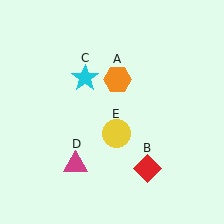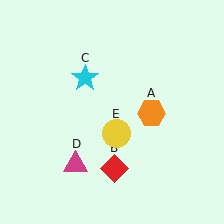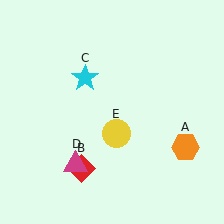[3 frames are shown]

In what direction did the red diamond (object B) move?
The red diamond (object B) moved left.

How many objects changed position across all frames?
2 objects changed position: orange hexagon (object A), red diamond (object B).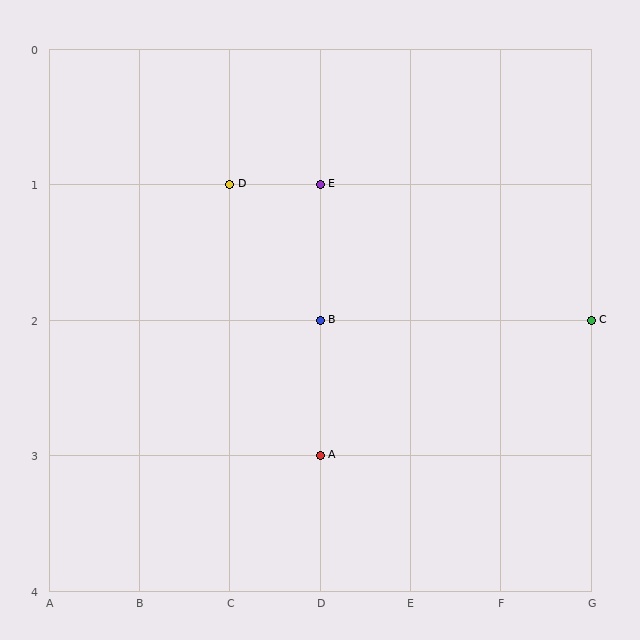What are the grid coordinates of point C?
Point C is at grid coordinates (G, 2).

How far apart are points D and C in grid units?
Points D and C are 4 columns and 1 row apart (about 4.1 grid units diagonally).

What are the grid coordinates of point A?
Point A is at grid coordinates (D, 3).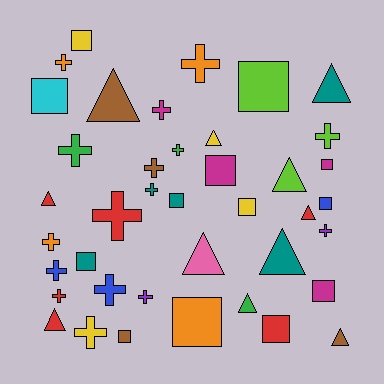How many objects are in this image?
There are 40 objects.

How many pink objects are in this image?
There is 1 pink object.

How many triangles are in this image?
There are 11 triangles.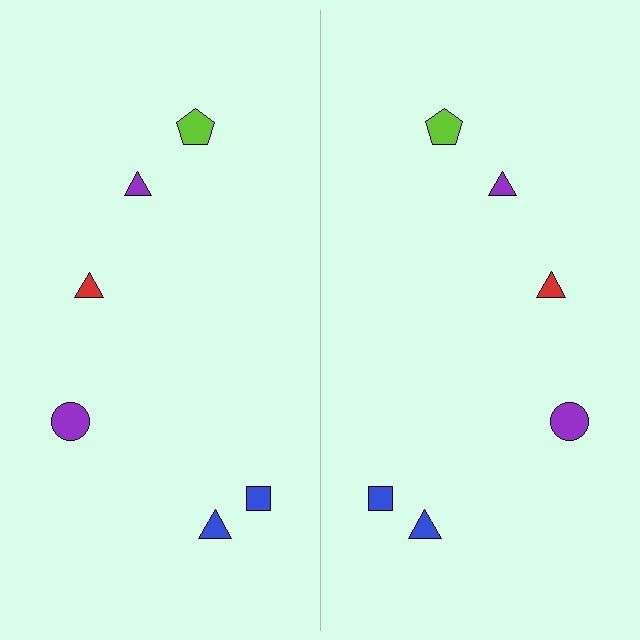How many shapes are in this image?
There are 12 shapes in this image.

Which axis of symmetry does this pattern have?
The pattern has a vertical axis of symmetry running through the center of the image.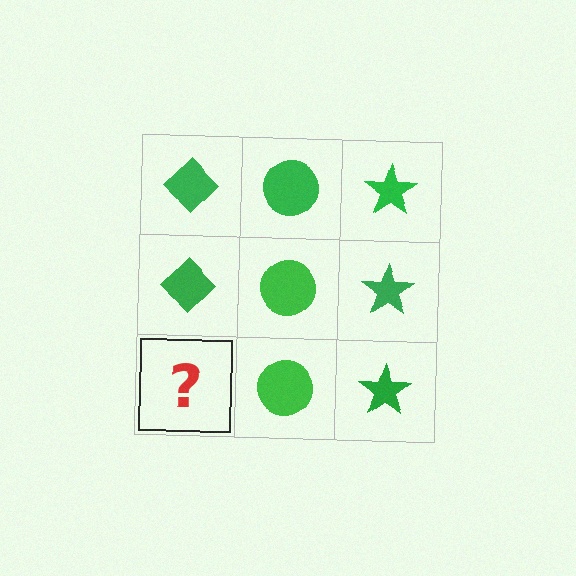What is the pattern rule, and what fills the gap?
The rule is that each column has a consistent shape. The gap should be filled with a green diamond.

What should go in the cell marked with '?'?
The missing cell should contain a green diamond.